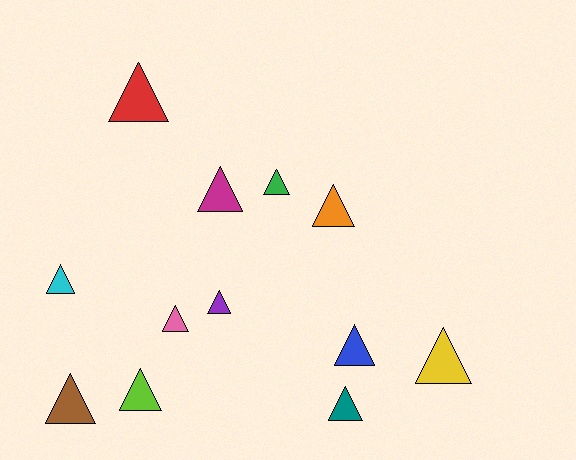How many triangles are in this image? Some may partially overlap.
There are 12 triangles.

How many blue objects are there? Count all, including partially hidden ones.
There is 1 blue object.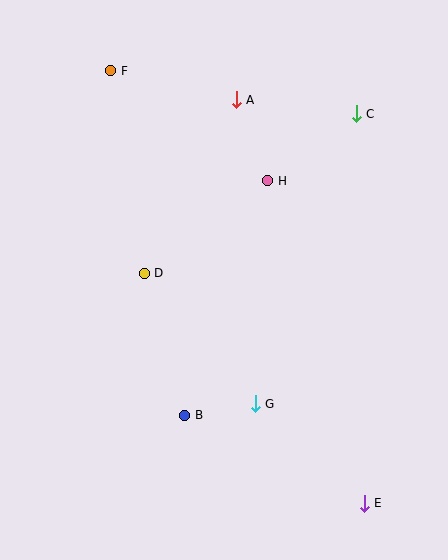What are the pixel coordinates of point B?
Point B is at (185, 415).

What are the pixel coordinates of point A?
Point A is at (236, 100).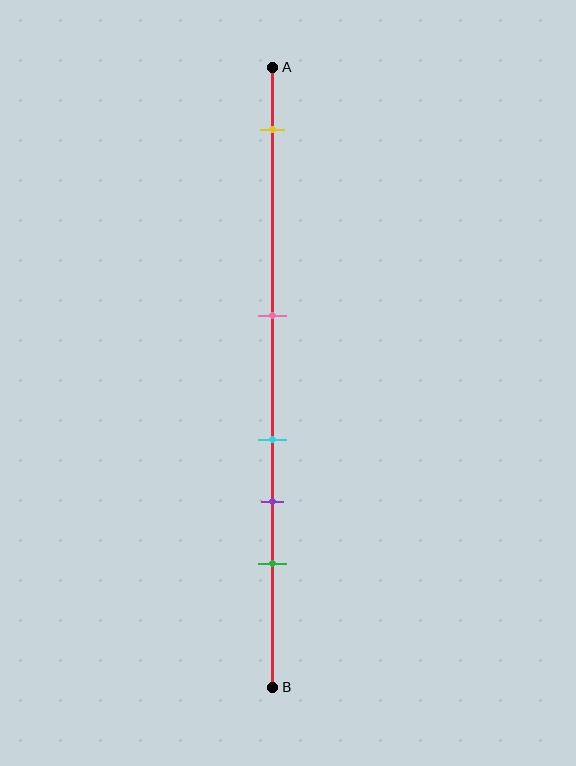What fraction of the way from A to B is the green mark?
The green mark is approximately 80% (0.8) of the way from A to B.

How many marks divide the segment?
There are 5 marks dividing the segment.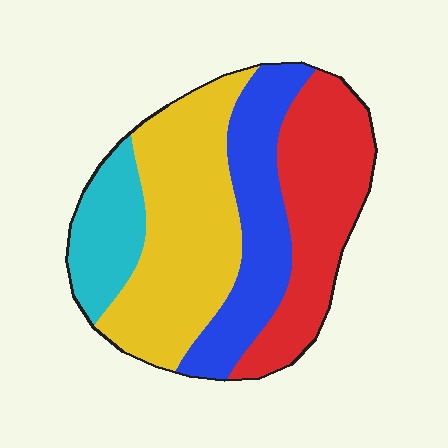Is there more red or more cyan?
Red.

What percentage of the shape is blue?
Blue takes up about one quarter (1/4) of the shape.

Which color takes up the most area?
Yellow, at roughly 35%.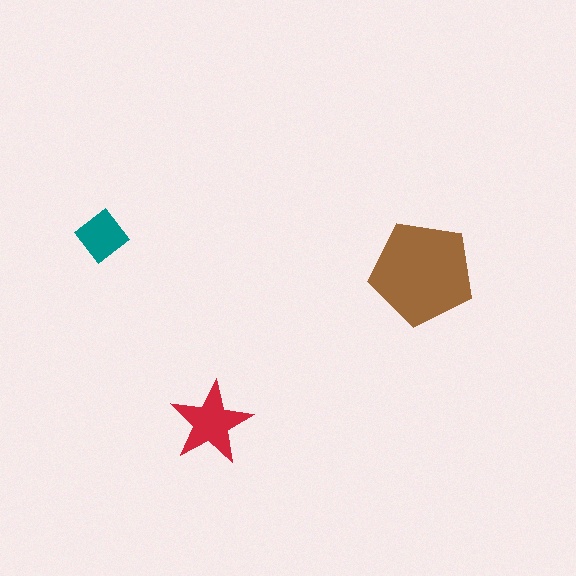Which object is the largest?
The brown pentagon.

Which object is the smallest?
The teal diamond.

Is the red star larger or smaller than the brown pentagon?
Smaller.